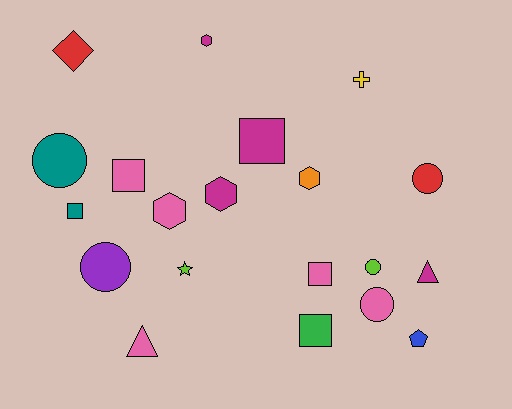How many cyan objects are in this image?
There are no cyan objects.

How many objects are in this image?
There are 20 objects.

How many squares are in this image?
There are 5 squares.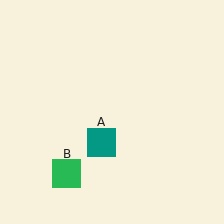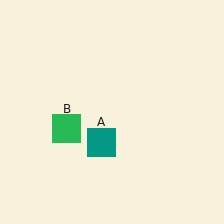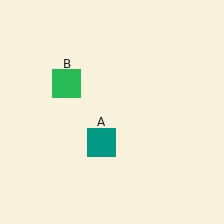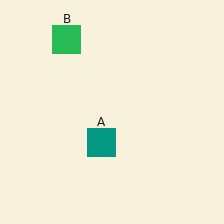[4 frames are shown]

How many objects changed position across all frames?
1 object changed position: green square (object B).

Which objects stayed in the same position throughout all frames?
Teal square (object A) remained stationary.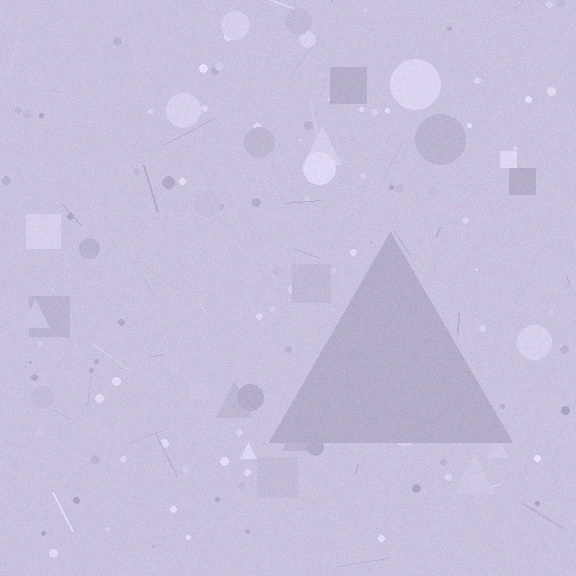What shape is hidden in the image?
A triangle is hidden in the image.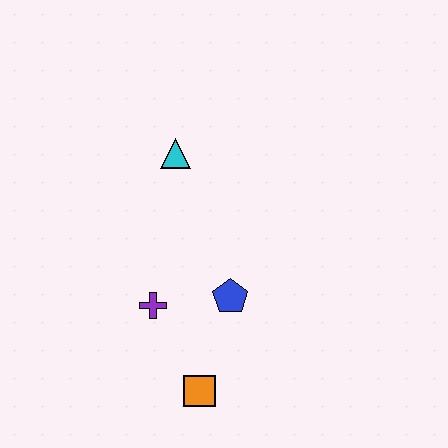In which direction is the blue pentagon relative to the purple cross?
The blue pentagon is to the right of the purple cross.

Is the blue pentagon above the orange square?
Yes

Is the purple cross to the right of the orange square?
No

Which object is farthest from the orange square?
The cyan triangle is farthest from the orange square.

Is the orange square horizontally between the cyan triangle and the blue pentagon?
Yes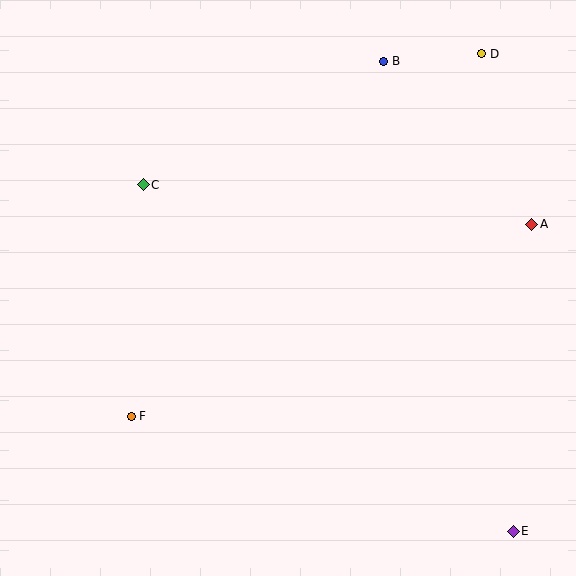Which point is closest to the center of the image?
Point C at (143, 185) is closest to the center.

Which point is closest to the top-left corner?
Point C is closest to the top-left corner.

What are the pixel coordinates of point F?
Point F is at (131, 416).